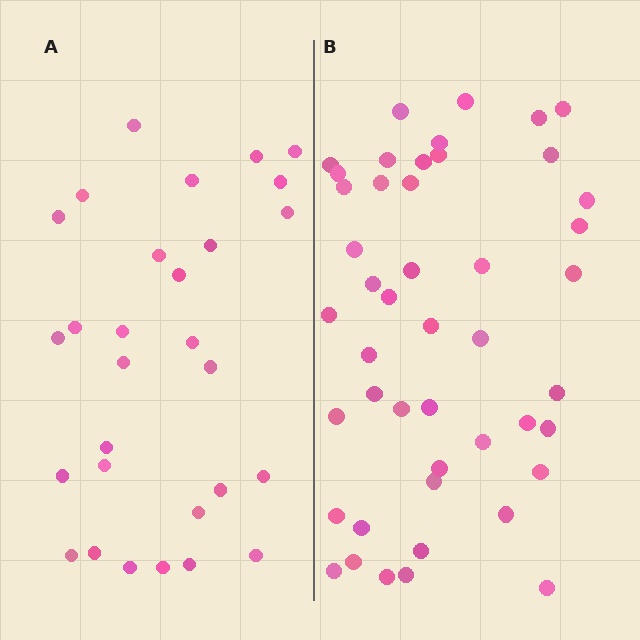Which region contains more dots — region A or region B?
Region B (the right region) has more dots.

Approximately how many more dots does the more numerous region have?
Region B has approximately 15 more dots than region A.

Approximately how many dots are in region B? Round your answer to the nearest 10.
About 50 dots. (The exact count is 46, which rounds to 50.)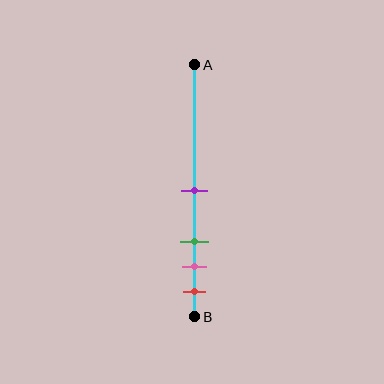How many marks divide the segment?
There are 4 marks dividing the segment.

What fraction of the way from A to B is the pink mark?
The pink mark is approximately 80% (0.8) of the way from A to B.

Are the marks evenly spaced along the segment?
No, the marks are not evenly spaced.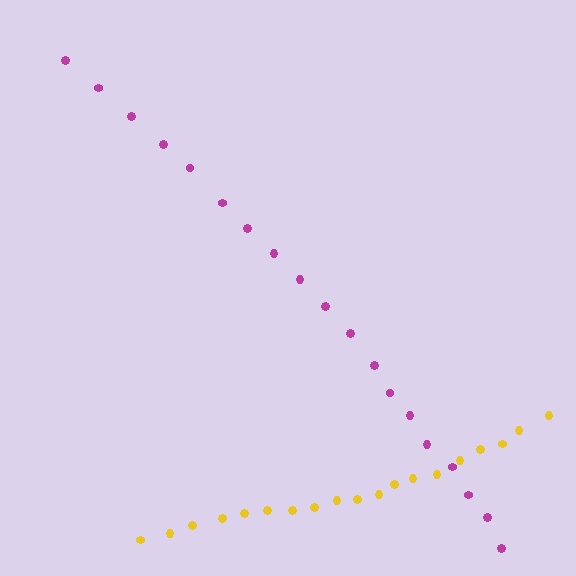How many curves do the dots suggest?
There are 2 distinct paths.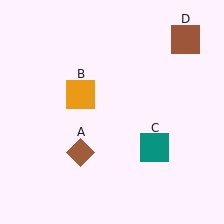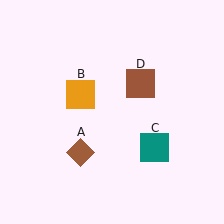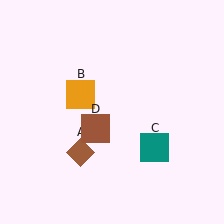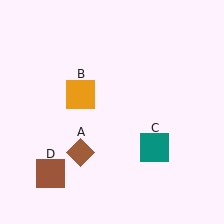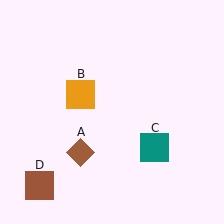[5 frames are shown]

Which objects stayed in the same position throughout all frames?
Brown diamond (object A) and orange square (object B) and teal square (object C) remained stationary.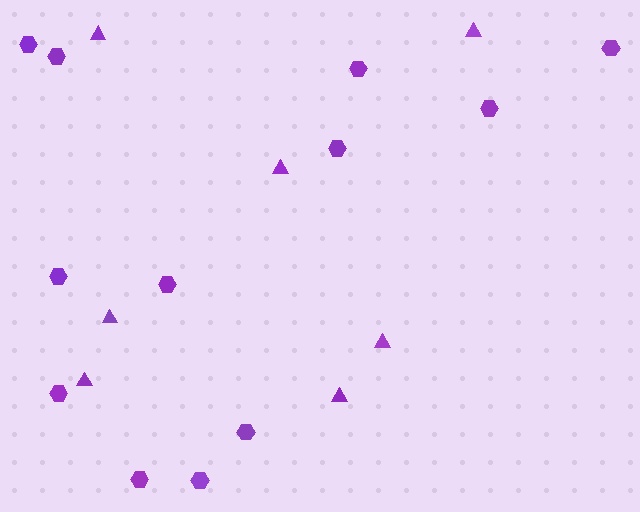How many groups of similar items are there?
There are 2 groups: one group of hexagons (12) and one group of triangles (7).